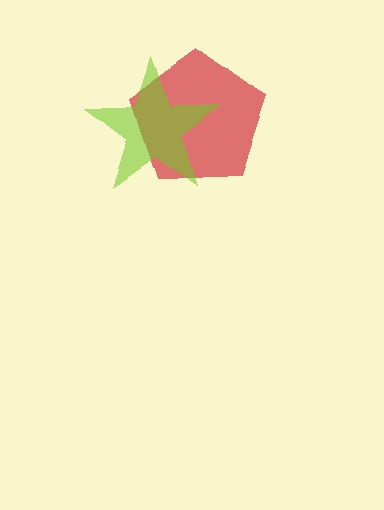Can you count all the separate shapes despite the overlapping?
Yes, there are 2 separate shapes.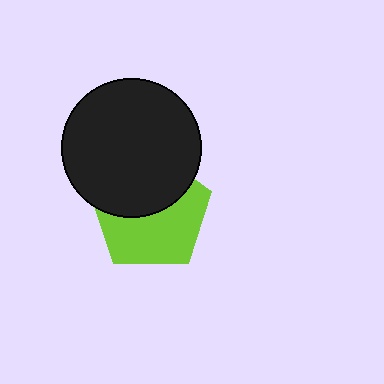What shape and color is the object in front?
The object in front is a black circle.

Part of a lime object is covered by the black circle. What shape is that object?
It is a pentagon.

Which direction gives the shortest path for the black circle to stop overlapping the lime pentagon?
Moving up gives the shortest separation.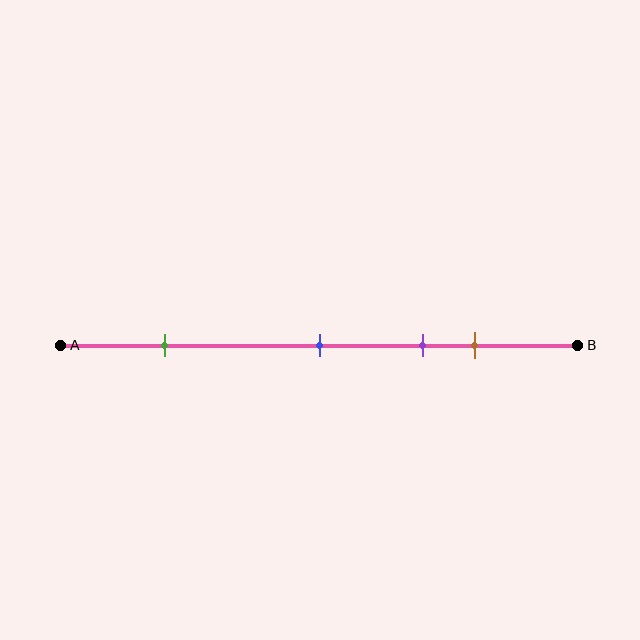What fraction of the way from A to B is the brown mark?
The brown mark is approximately 80% (0.8) of the way from A to B.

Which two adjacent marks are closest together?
The purple and brown marks are the closest adjacent pair.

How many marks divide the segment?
There are 4 marks dividing the segment.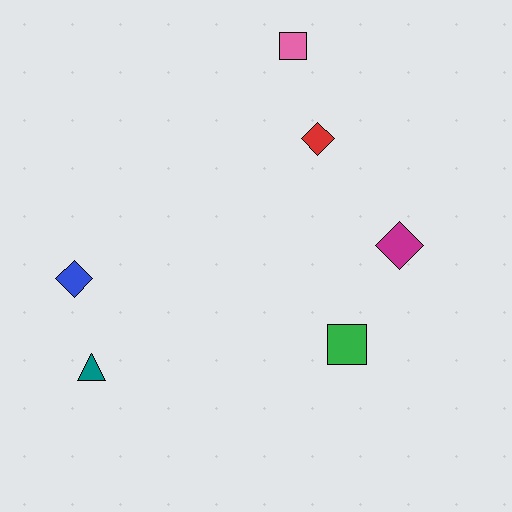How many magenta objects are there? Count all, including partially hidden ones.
There is 1 magenta object.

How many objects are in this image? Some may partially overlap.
There are 6 objects.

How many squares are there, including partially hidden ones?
There are 2 squares.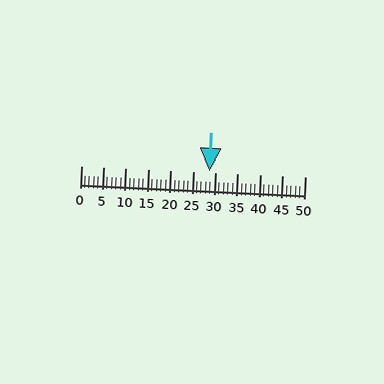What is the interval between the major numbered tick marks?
The major tick marks are spaced 5 units apart.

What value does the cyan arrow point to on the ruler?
The cyan arrow points to approximately 29.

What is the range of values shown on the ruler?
The ruler shows values from 0 to 50.